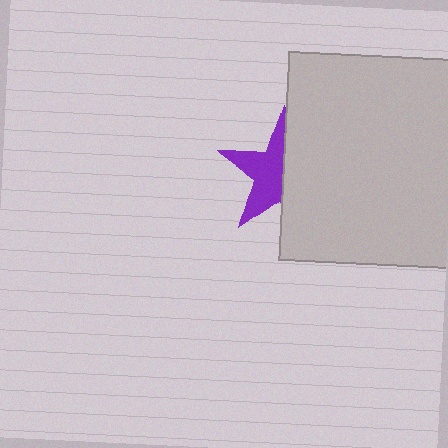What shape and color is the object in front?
The object in front is a light gray square.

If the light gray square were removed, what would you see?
You would see the complete purple star.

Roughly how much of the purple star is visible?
About half of it is visible (roughly 52%).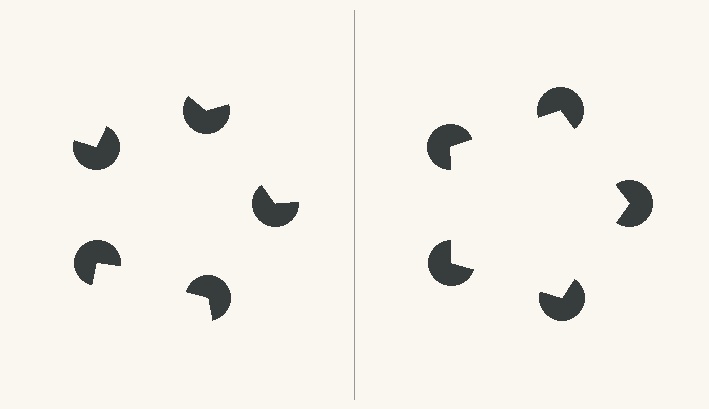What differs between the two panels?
The pac-man discs are positioned identically on both sides; only the wedge orientations differ. On the right they align to a pentagon; on the left they are misaligned.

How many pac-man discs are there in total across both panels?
10 — 5 on each side.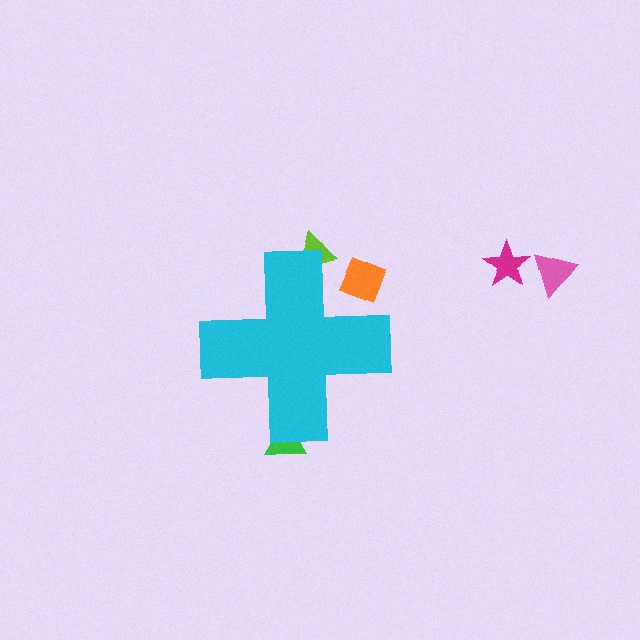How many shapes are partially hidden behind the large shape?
3 shapes are partially hidden.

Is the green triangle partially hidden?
Yes, the green triangle is partially hidden behind the cyan cross.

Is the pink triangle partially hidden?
No, the pink triangle is fully visible.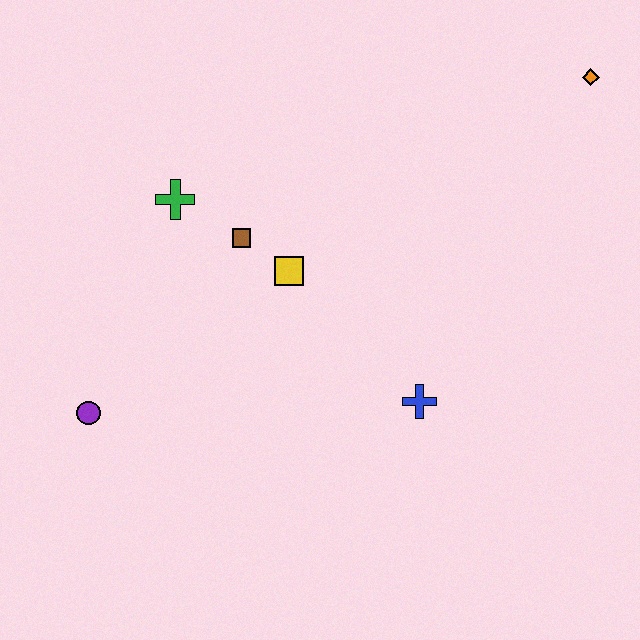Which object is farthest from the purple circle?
The orange diamond is farthest from the purple circle.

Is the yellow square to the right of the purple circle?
Yes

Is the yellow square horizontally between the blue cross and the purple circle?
Yes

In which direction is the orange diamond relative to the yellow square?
The orange diamond is to the right of the yellow square.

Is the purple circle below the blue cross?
Yes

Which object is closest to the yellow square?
The brown square is closest to the yellow square.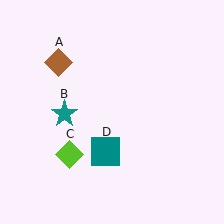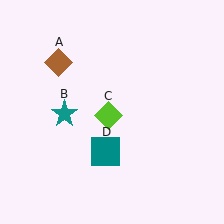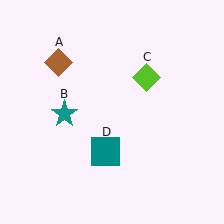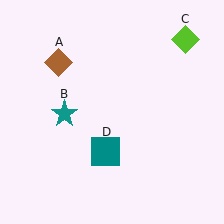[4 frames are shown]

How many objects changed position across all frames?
1 object changed position: lime diamond (object C).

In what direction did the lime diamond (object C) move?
The lime diamond (object C) moved up and to the right.